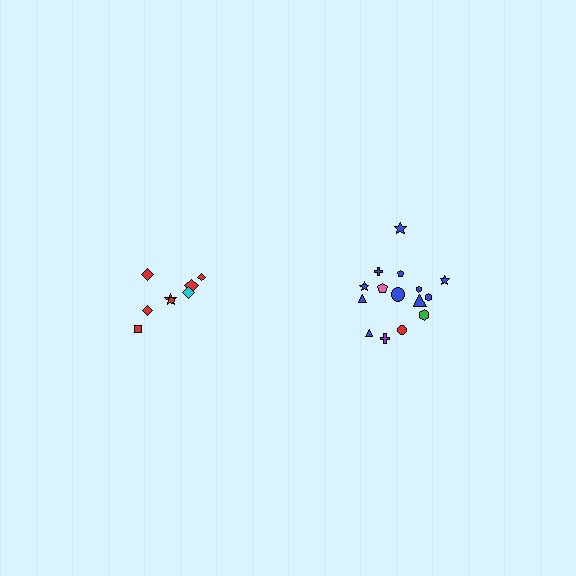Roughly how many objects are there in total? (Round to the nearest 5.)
Roughly 25 objects in total.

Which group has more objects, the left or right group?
The right group.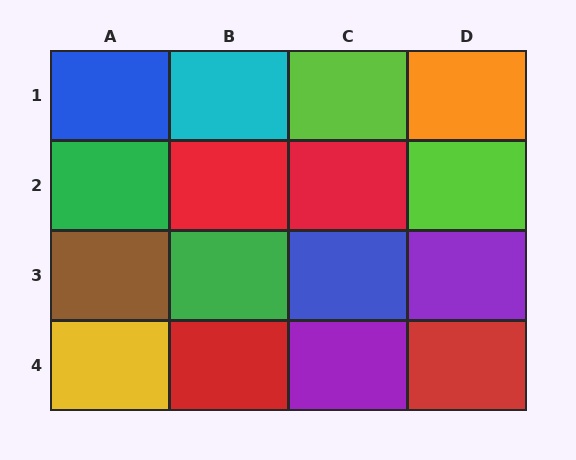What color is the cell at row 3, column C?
Blue.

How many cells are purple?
2 cells are purple.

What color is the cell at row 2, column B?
Red.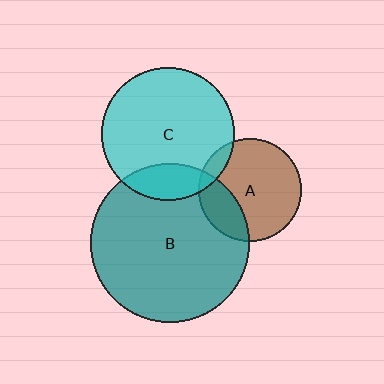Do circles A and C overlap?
Yes.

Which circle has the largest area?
Circle B (teal).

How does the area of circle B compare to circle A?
Approximately 2.4 times.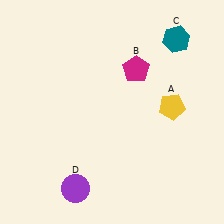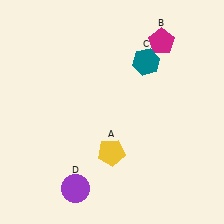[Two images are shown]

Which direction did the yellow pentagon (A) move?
The yellow pentagon (A) moved left.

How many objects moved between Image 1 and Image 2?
3 objects moved between the two images.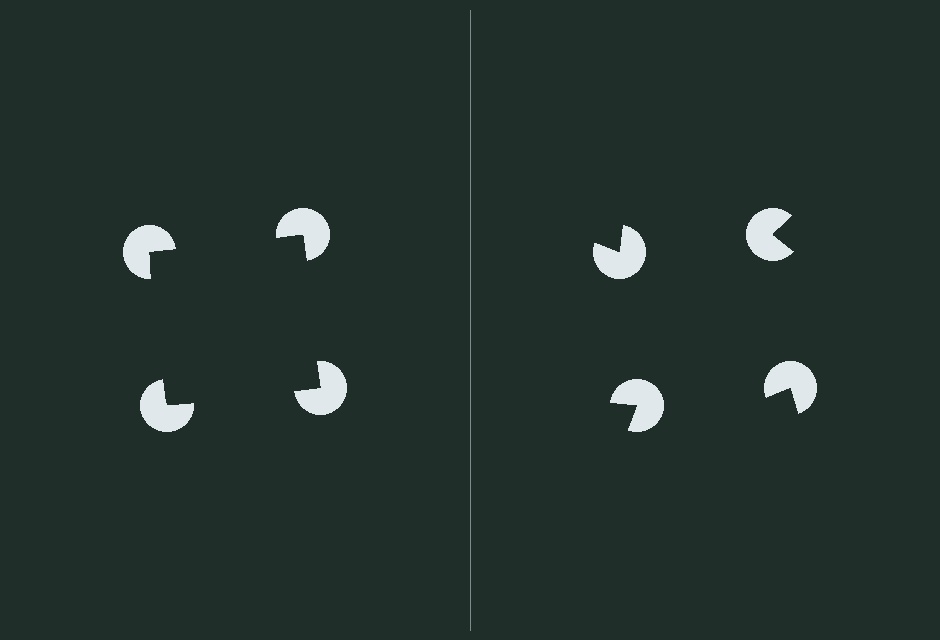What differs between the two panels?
The pac-man discs are positioned identically on both sides; only the wedge orientations differ. On the left they align to a square; on the right they are misaligned.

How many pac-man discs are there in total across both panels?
8 — 4 on each side.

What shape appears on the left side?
An illusory square.